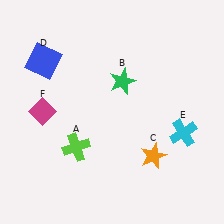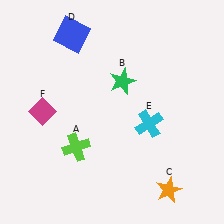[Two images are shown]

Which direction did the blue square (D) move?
The blue square (D) moved right.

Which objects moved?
The objects that moved are: the orange star (C), the blue square (D), the cyan cross (E).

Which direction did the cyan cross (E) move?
The cyan cross (E) moved left.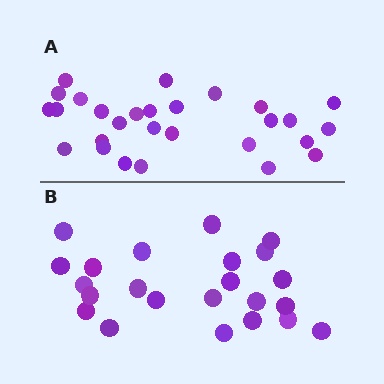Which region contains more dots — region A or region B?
Region A (the top region) has more dots.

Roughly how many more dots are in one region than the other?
Region A has about 5 more dots than region B.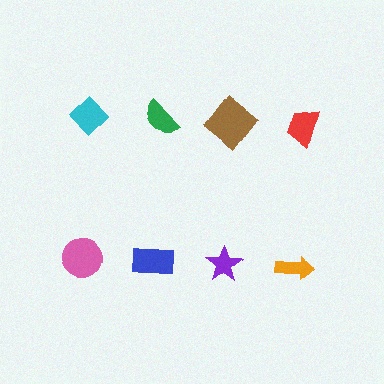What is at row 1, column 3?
A brown diamond.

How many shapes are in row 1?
4 shapes.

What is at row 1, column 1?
A cyan diamond.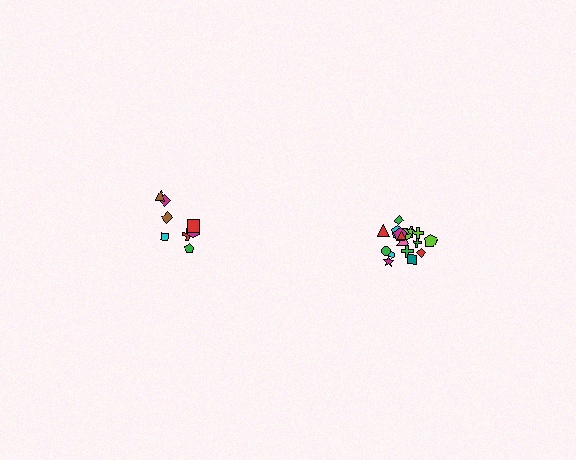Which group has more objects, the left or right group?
The right group.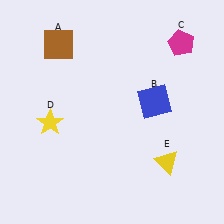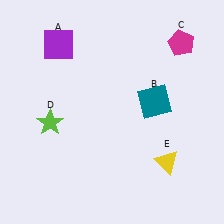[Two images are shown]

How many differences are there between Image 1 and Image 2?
There are 3 differences between the two images.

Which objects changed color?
A changed from brown to purple. B changed from blue to teal. D changed from yellow to lime.